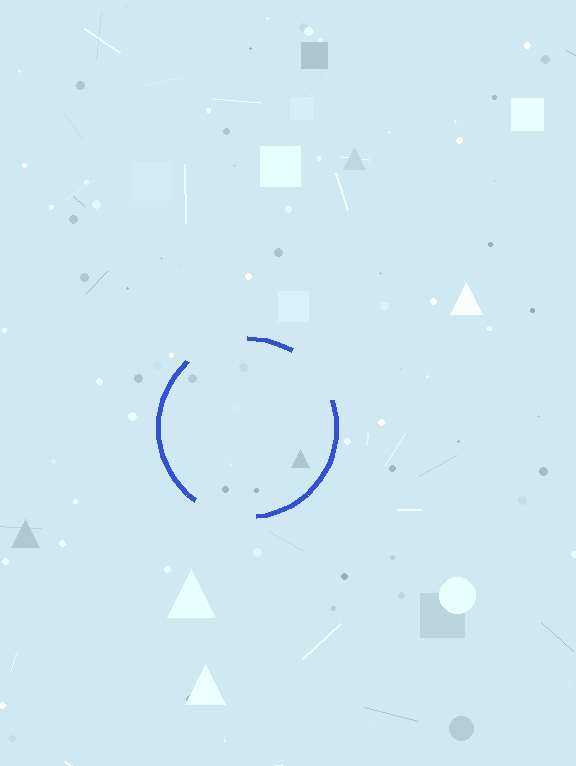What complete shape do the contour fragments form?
The contour fragments form a circle.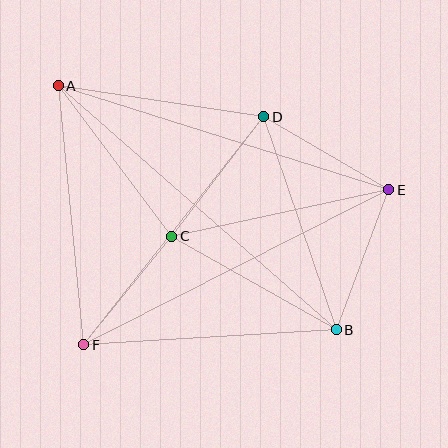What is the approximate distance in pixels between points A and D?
The distance between A and D is approximately 208 pixels.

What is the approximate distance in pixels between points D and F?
The distance between D and F is approximately 291 pixels.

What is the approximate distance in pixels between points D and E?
The distance between D and E is approximately 145 pixels.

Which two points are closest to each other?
Points C and F are closest to each other.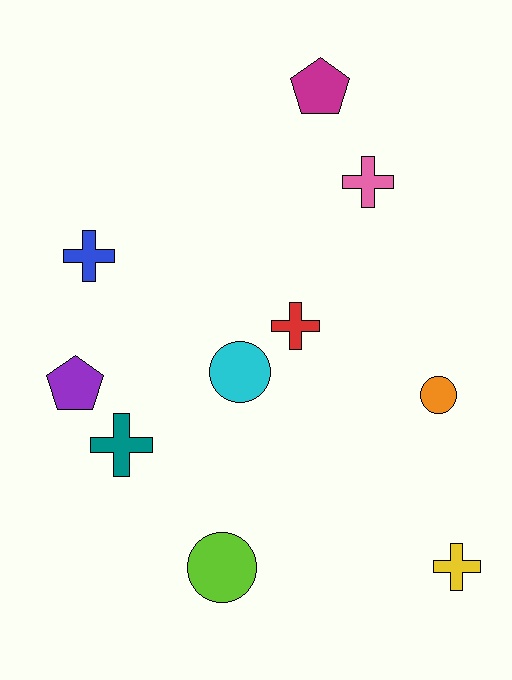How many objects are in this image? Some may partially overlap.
There are 10 objects.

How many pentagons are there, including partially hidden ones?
There are 2 pentagons.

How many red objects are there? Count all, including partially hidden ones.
There is 1 red object.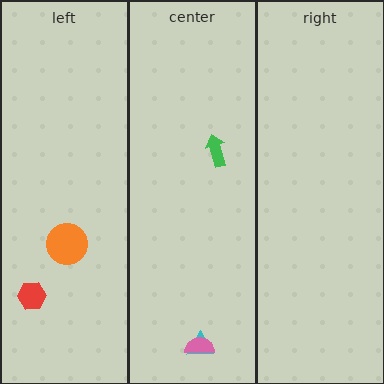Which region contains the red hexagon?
The left region.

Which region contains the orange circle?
The left region.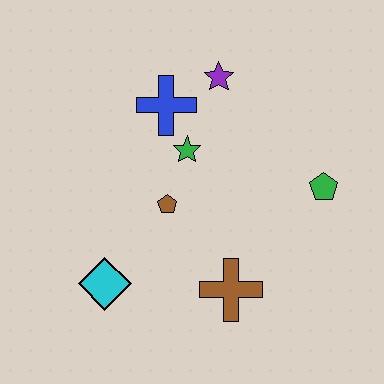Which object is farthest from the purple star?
The cyan diamond is farthest from the purple star.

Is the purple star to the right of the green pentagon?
No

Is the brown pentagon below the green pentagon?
Yes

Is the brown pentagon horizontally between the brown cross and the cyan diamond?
Yes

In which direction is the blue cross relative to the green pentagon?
The blue cross is to the left of the green pentagon.